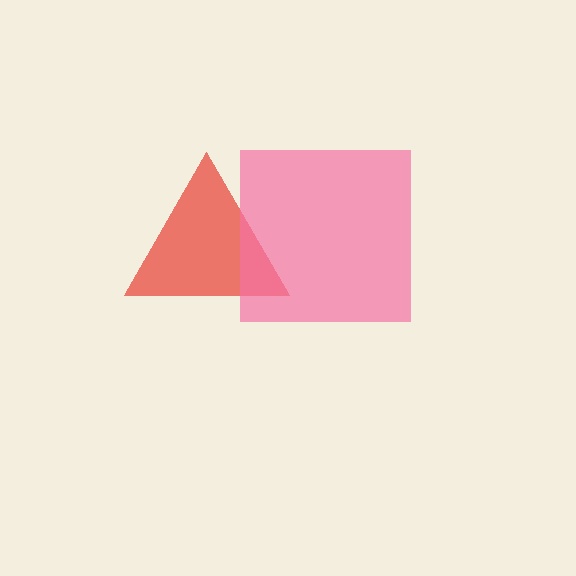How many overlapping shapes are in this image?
There are 2 overlapping shapes in the image.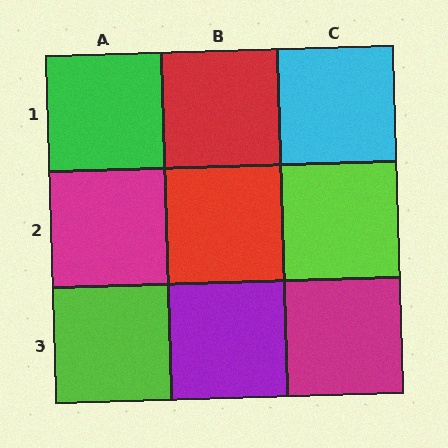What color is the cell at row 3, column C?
Magenta.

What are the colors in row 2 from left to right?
Magenta, red, lime.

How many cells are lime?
2 cells are lime.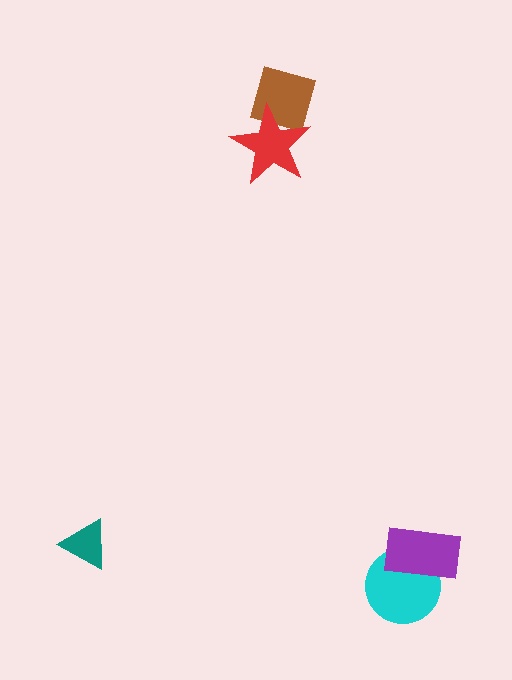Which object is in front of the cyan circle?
The purple rectangle is in front of the cyan circle.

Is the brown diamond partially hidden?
Yes, it is partially covered by another shape.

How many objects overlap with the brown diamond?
1 object overlaps with the brown diamond.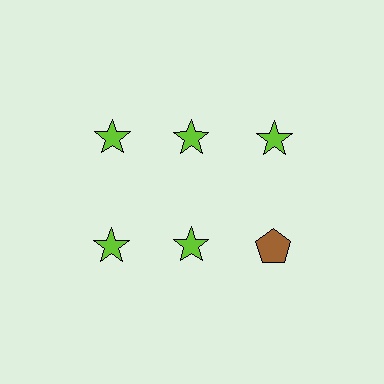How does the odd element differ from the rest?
It differs in both color (brown instead of lime) and shape (pentagon instead of star).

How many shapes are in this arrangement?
There are 6 shapes arranged in a grid pattern.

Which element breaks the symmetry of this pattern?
The brown pentagon in the second row, center column breaks the symmetry. All other shapes are lime stars.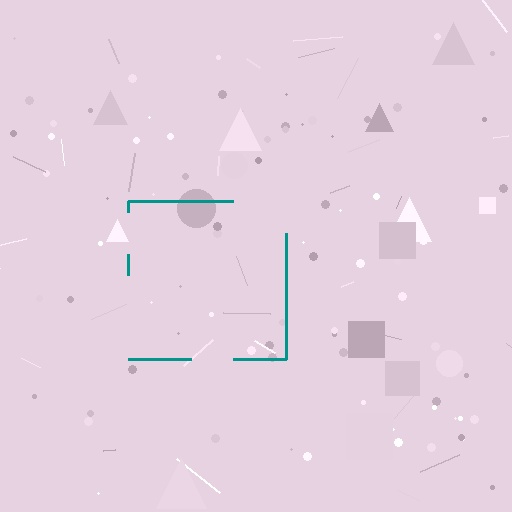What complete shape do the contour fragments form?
The contour fragments form a square.